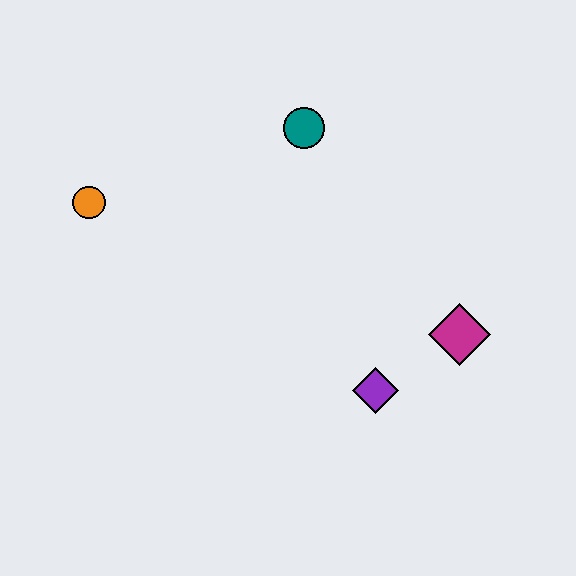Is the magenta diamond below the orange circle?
Yes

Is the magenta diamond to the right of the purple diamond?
Yes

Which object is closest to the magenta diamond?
The purple diamond is closest to the magenta diamond.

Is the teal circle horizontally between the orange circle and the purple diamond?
Yes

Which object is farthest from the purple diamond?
The orange circle is farthest from the purple diamond.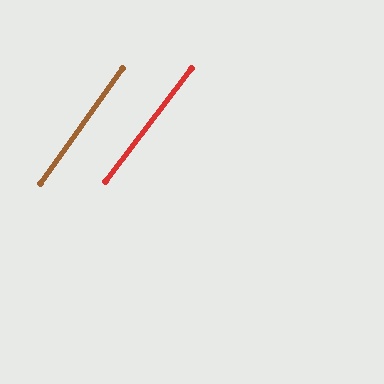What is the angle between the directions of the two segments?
Approximately 1 degree.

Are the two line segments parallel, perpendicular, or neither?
Parallel — their directions differ by only 1.4°.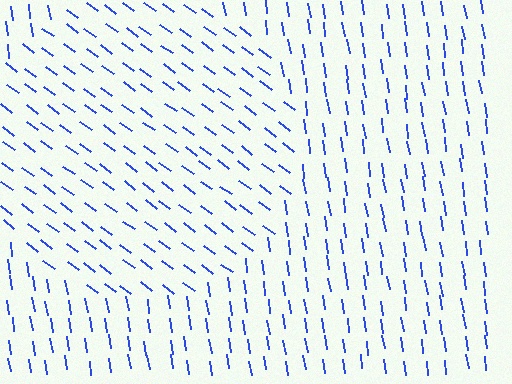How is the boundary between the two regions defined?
The boundary is defined purely by a change in line orientation (approximately 45 degrees difference). All lines are the same color and thickness.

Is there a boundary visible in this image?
Yes, there is a texture boundary formed by a change in line orientation.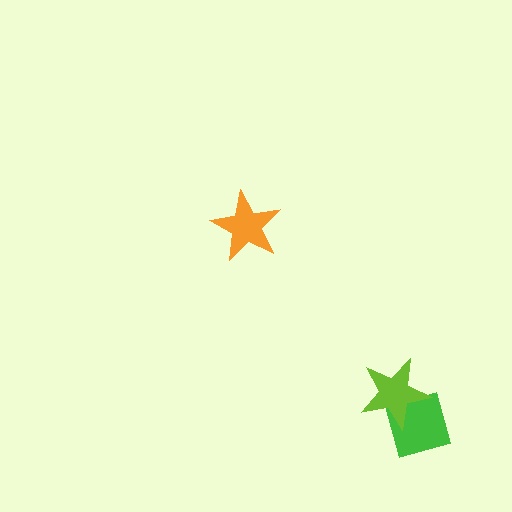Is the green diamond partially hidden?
Yes, it is partially covered by another shape.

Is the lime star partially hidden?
No, no other shape covers it.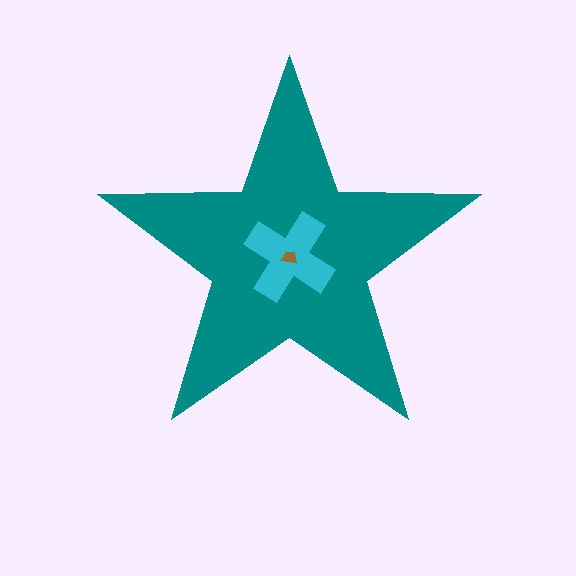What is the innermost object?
The brown trapezoid.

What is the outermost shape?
The teal star.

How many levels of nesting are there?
3.